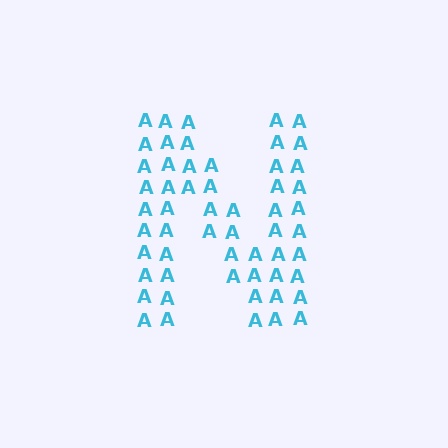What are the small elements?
The small elements are letter A's.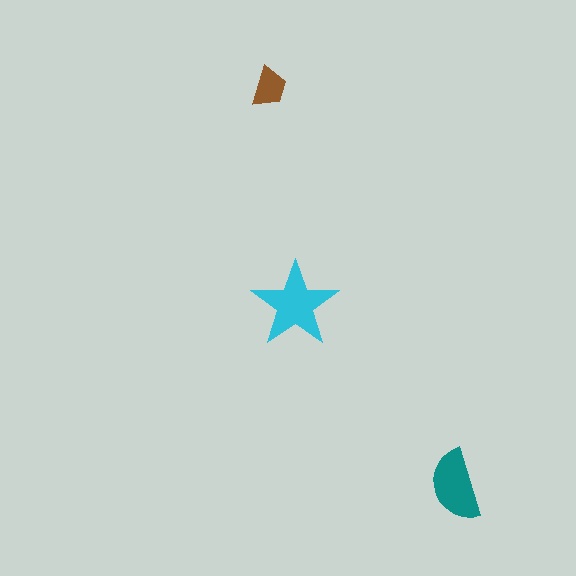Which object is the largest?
The cyan star.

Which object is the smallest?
The brown trapezoid.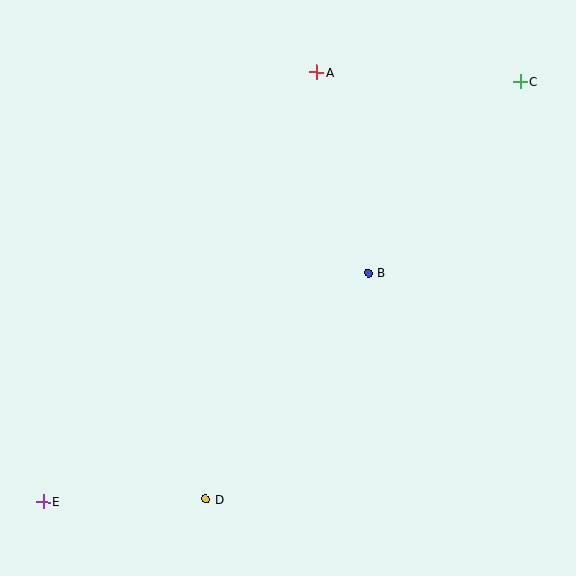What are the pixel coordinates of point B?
Point B is at (368, 273).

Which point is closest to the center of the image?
Point B at (368, 273) is closest to the center.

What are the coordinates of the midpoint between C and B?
The midpoint between C and B is at (444, 177).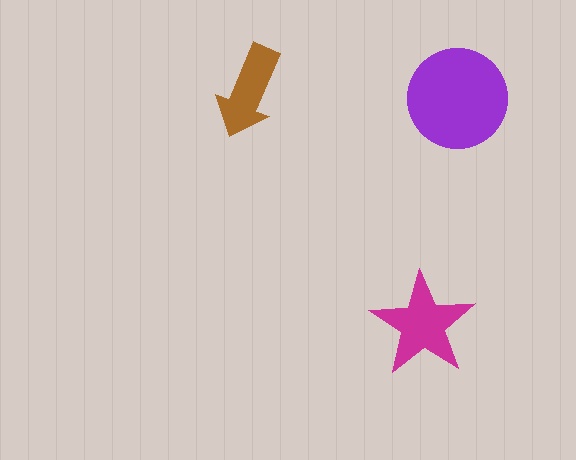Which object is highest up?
The brown arrow is topmost.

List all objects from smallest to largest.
The brown arrow, the magenta star, the purple circle.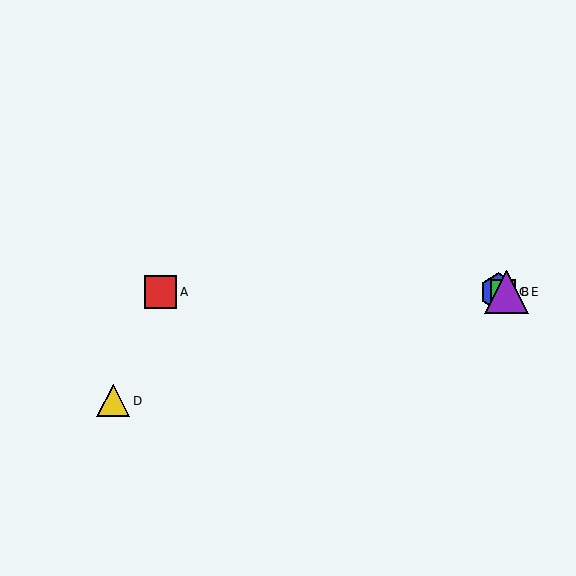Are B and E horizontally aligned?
Yes, both are at y≈292.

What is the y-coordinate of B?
Object B is at y≈292.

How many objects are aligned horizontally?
4 objects (A, B, C, E) are aligned horizontally.